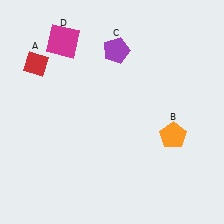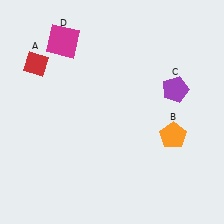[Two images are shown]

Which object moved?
The purple pentagon (C) moved right.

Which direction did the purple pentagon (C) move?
The purple pentagon (C) moved right.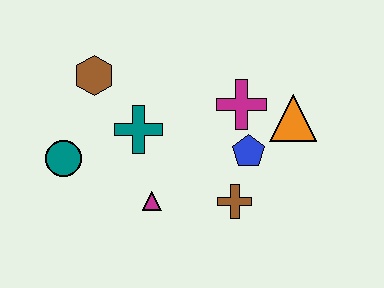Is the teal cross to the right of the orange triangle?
No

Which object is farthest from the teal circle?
The orange triangle is farthest from the teal circle.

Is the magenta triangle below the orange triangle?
Yes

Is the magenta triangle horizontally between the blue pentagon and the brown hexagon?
Yes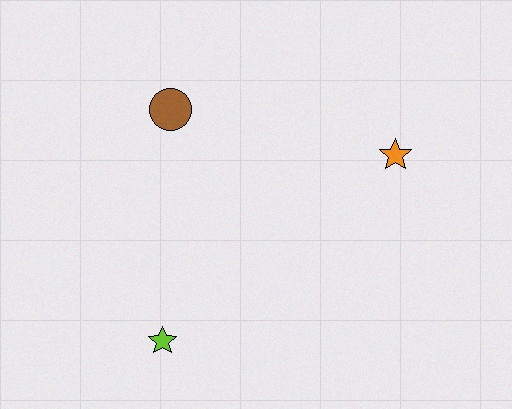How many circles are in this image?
There is 1 circle.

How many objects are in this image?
There are 3 objects.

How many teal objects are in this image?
There are no teal objects.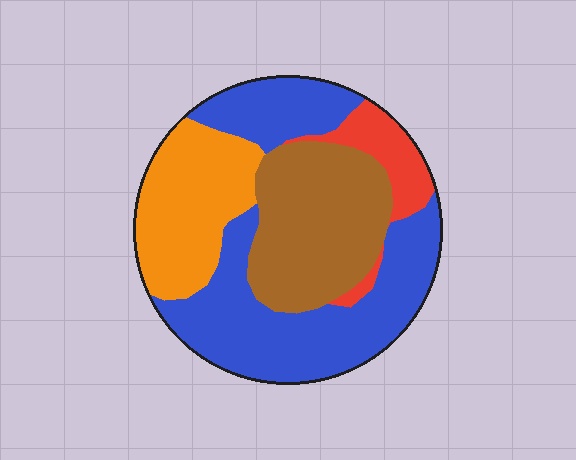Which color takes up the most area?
Blue, at roughly 45%.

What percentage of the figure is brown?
Brown takes up about one quarter (1/4) of the figure.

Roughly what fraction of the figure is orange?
Orange takes up less than a quarter of the figure.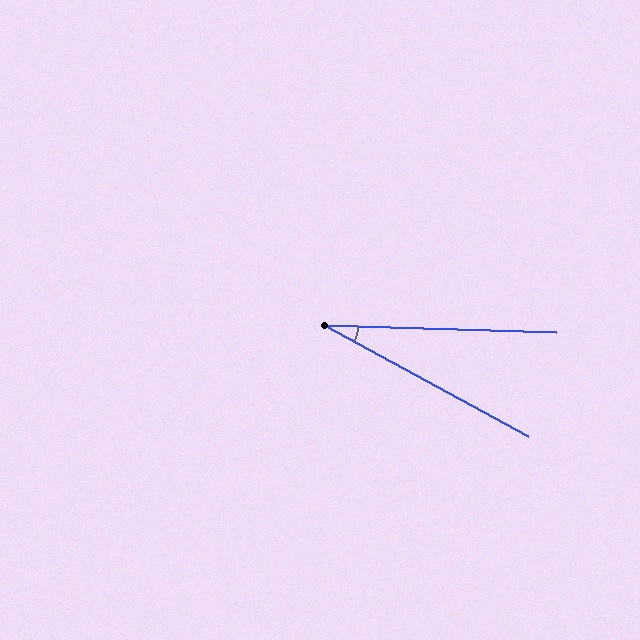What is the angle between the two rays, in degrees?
Approximately 27 degrees.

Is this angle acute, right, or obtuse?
It is acute.